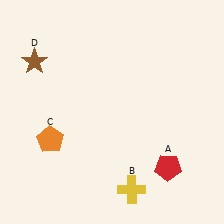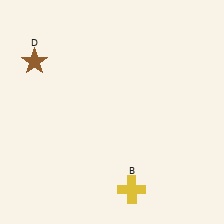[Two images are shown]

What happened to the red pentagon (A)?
The red pentagon (A) was removed in Image 2. It was in the bottom-right area of Image 1.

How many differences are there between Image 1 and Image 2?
There are 2 differences between the two images.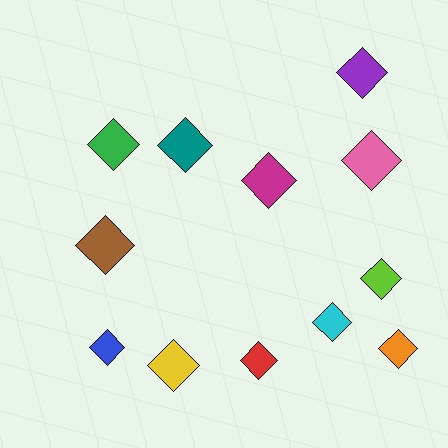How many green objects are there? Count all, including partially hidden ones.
There is 1 green object.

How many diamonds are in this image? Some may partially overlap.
There are 12 diamonds.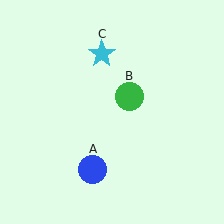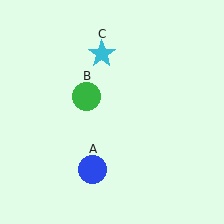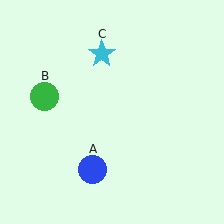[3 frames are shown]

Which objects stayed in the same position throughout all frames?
Blue circle (object A) and cyan star (object C) remained stationary.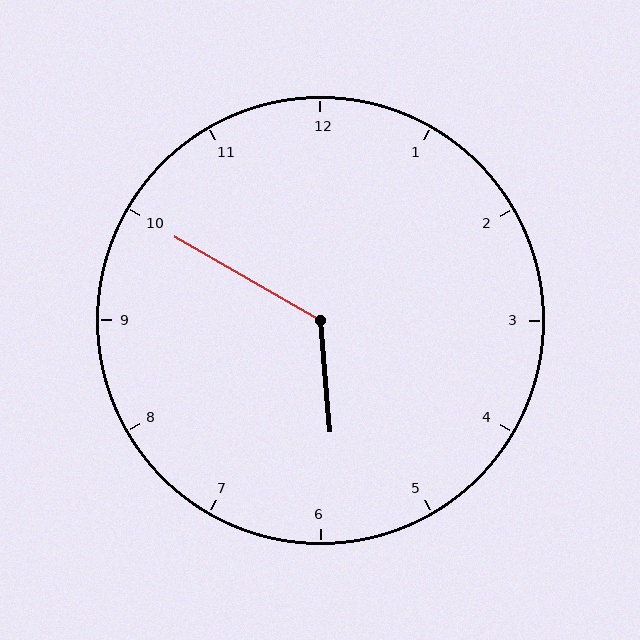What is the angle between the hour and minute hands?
Approximately 125 degrees.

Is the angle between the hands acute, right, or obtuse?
It is obtuse.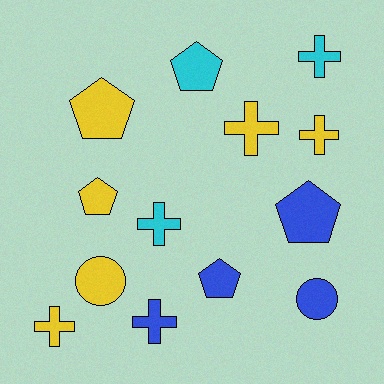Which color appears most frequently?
Yellow, with 6 objects.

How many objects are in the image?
There are 13 objects.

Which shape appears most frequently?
Cross, with 6 objects.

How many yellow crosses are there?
There are 3 yellow crosses.